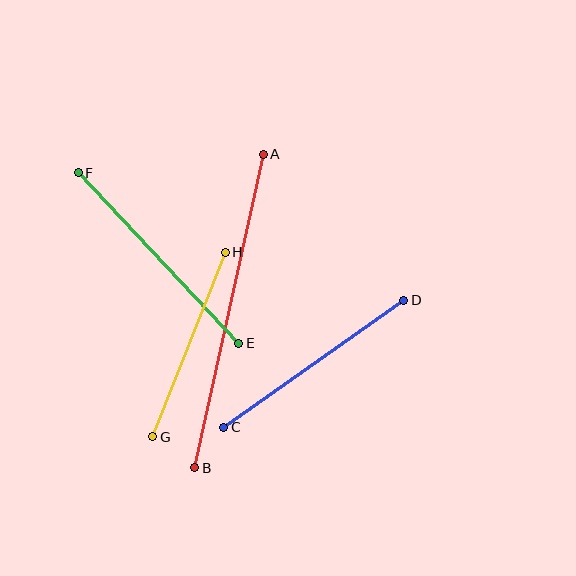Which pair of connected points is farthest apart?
Points A and B are farthest apart.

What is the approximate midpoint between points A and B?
The midpoint is at approximately (229, 311) pixels.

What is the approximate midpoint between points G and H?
The midpoint is at approximately (189, 345) pixels.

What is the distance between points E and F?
The distance is approximately 234 pixels.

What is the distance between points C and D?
The distance is approximately 220 pixels.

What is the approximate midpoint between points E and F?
The midpoint is at approximately (158, 258) pixels.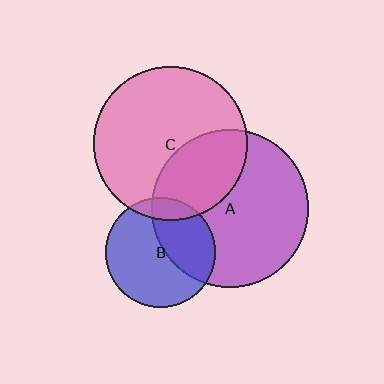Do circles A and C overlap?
Yes.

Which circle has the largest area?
Circle A (purple).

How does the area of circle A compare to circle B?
Approximately 2.1 times.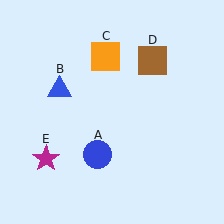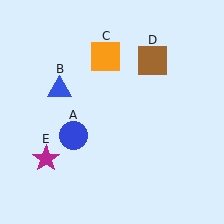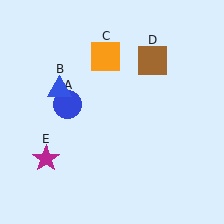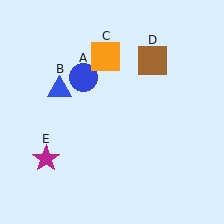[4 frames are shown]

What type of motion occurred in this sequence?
The blue circle (object A) rotated clockwise around the center of the scene.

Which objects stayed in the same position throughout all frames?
Blue triangle (object B) and orange square (object C) and brown square (object D) and magenta star (object E) remained stationary.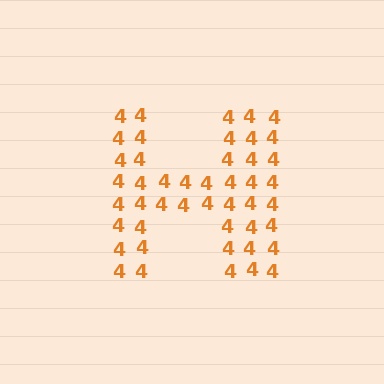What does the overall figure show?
The overall figure shows the letter H.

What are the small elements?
The small elements are digit 4's.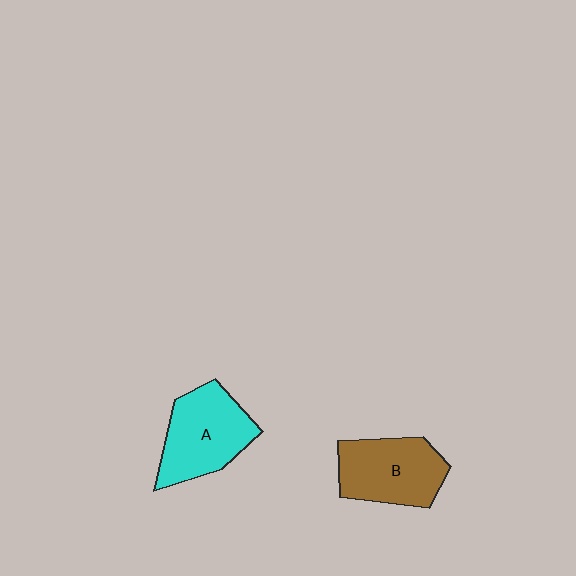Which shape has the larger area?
Shape A (cyan).